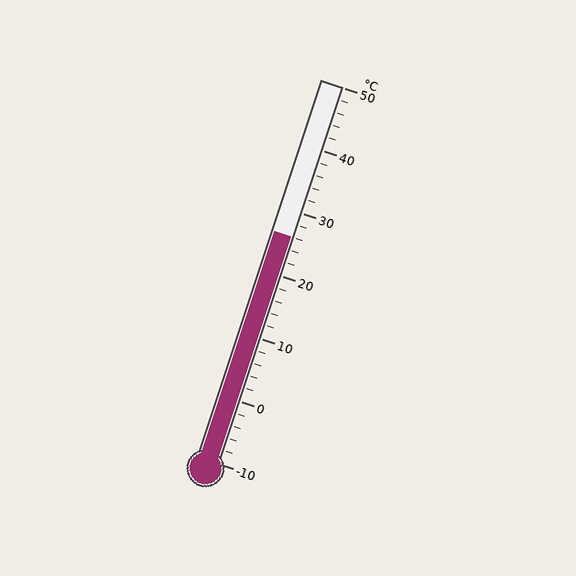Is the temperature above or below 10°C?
The temperature is above 10°C.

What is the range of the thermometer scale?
The thermometer scale ranges from -10°C to 50°C.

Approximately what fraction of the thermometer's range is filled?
The thermometer is filled to approximately 60% of its range.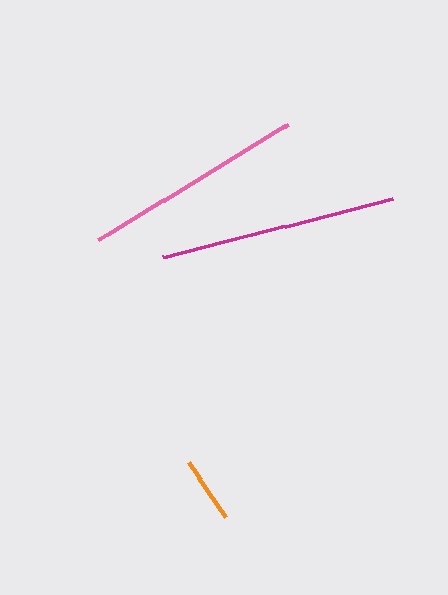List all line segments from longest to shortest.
From longest to shortest: magenta, pink, orange.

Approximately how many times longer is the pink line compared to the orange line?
The pink line is approximately 3.3 times the length of the orange line.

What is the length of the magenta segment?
The magenta segment is approximately 236 pixels long.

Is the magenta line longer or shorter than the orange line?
The magenta line is longer than the orange line.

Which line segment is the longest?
The magenta line is the longest at approximately 236 pixels.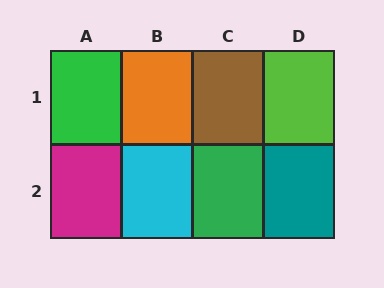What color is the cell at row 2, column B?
Cyan.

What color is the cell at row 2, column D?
Teal.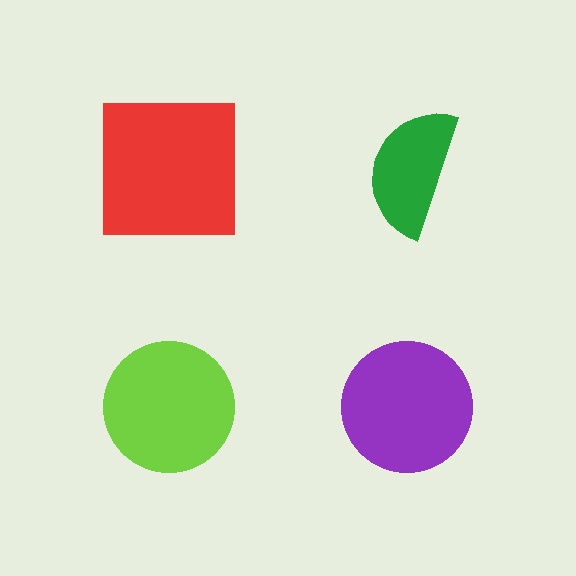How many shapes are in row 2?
2 shapes.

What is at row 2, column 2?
A purple circle.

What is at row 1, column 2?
A green semicircle.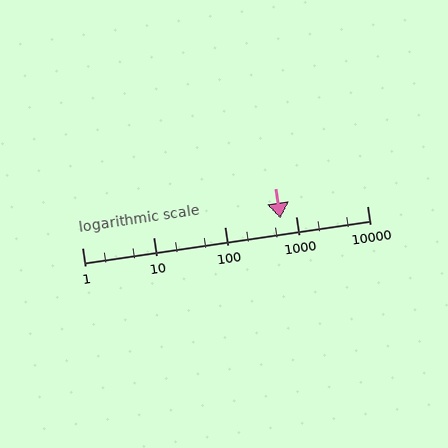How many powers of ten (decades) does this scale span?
The scale spans 4 decades, from 1 to 10000.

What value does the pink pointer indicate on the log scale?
The pointer indicates approximately 600.